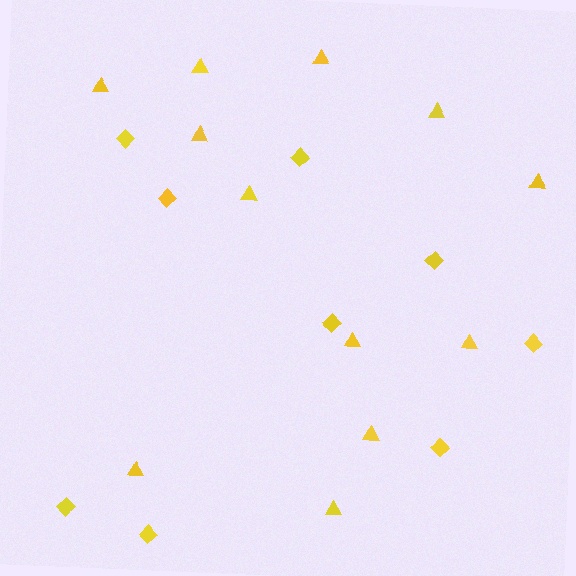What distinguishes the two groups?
There are 2 groups: one group of triangles (12) and one group of diamonds (9).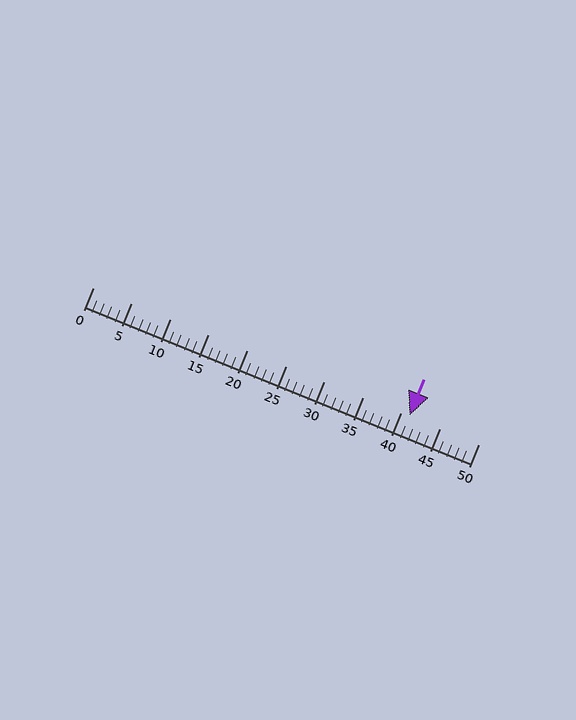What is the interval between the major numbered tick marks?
The major tick marks are spaced 5 units apart.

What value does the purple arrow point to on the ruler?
The purple arrow points to approximately 41.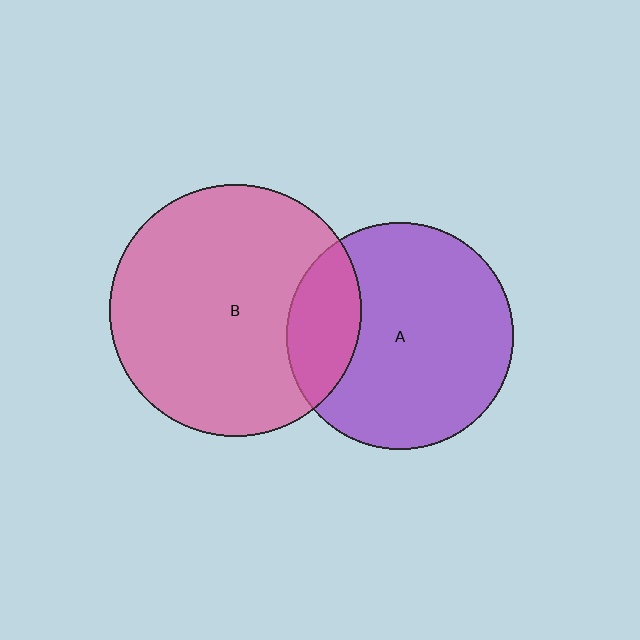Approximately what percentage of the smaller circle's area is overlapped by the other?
Approximately 20%.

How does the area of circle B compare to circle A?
Approximately 1.2 times.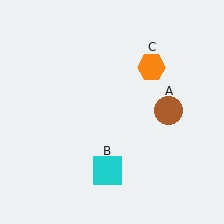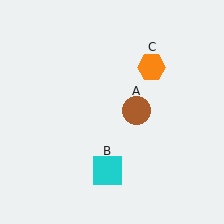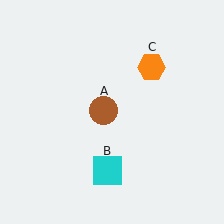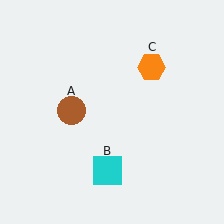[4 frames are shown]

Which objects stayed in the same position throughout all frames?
Cyan square (object B) and orange hexagon (object C) remained stationary.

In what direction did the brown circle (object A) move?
The brown circle (object A) moved left.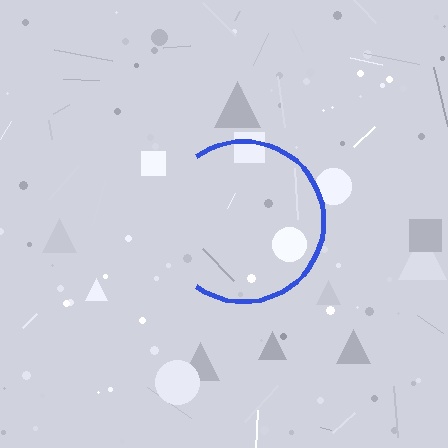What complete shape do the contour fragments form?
The contour fragments form a circle.